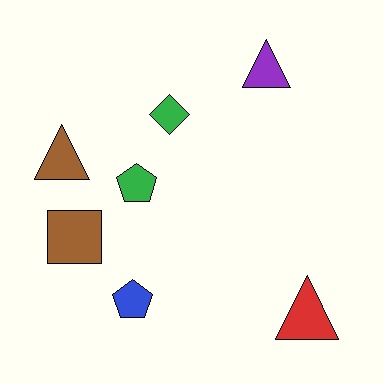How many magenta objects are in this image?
There are no magenta objects.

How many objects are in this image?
There are 7 objects.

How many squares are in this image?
There is 1 square.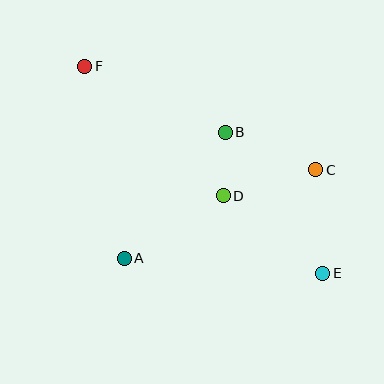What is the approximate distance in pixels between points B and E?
The distance between B and E is approximately 172 pixels.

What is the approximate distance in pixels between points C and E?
The distance between C and E is approximately 103 pixels.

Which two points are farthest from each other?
Points E and F are farthest from each other.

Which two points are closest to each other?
Points B and D are closest to each other.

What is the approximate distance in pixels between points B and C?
The distance between B and C is approximately 99 pixels.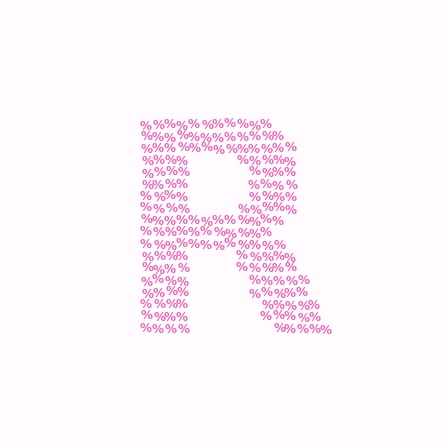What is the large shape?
The large shape is the letter R.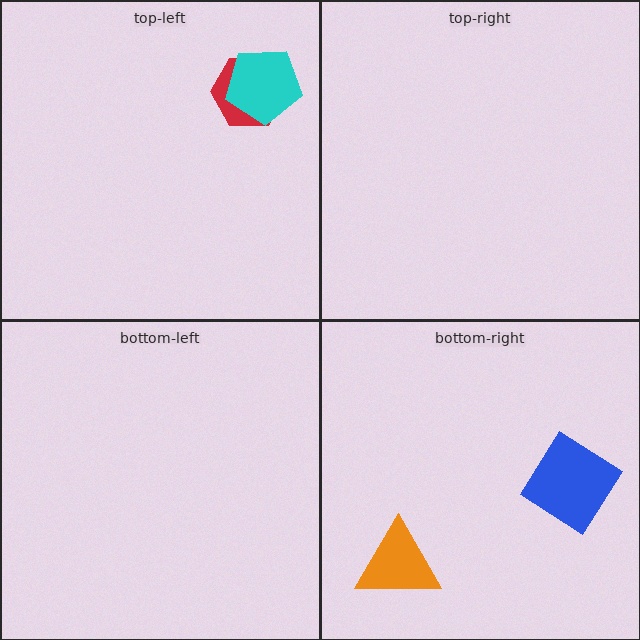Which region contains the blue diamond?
The bottom-right region.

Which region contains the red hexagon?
The top-left region.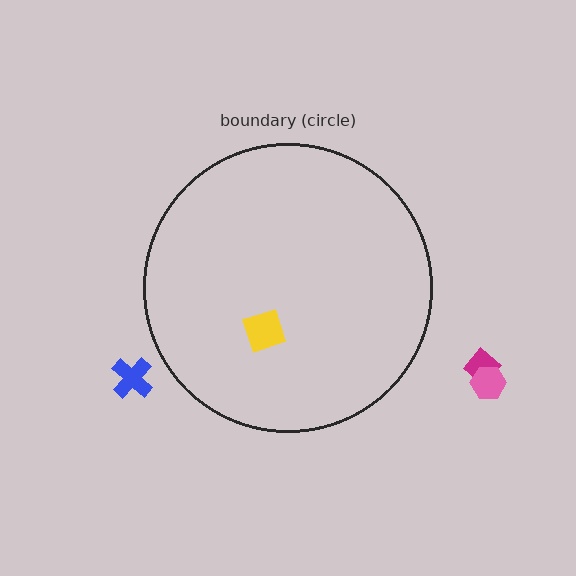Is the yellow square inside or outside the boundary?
Inside.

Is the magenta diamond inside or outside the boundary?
Outside.